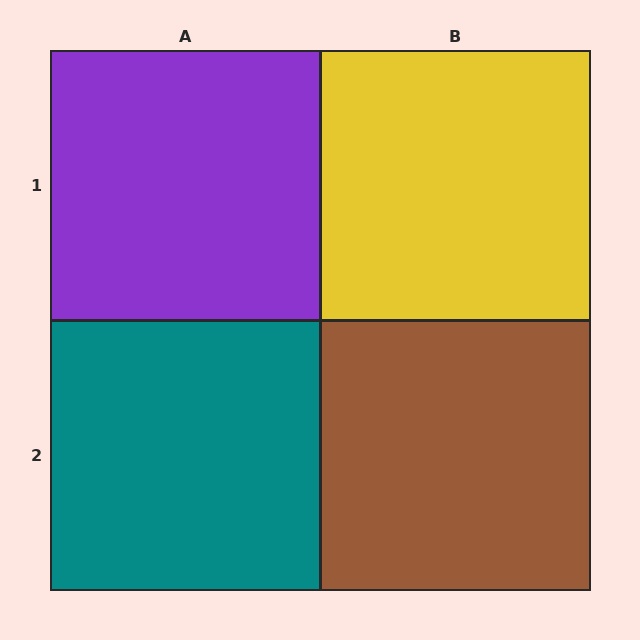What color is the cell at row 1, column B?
Yellow.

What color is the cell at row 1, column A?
Purple.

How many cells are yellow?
1 cell is yellow.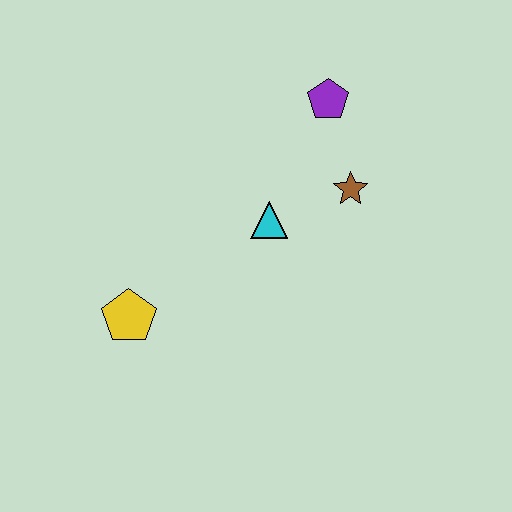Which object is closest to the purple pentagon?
The brown star is closest to the purple pentagon.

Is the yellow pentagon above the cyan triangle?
No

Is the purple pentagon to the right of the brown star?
No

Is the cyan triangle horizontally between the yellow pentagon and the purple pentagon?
Yes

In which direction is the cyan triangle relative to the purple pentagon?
The cyan triangle is below the purple pentagon.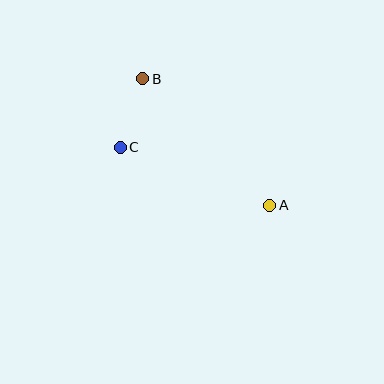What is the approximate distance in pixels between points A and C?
The distance between A and C is approximately 161 pixels.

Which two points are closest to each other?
Points B and C are closest to each other.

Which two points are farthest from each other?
Points A and B are farthest from each other.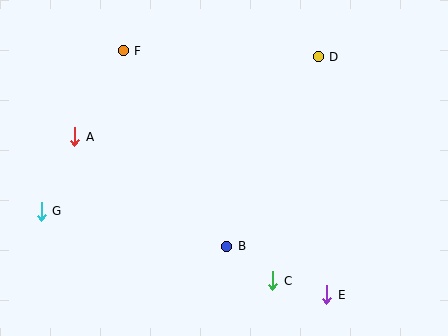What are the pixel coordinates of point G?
Point G is at (41, 211).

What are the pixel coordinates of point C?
Point C is at (273, 281).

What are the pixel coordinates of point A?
Point A is at (75, 137).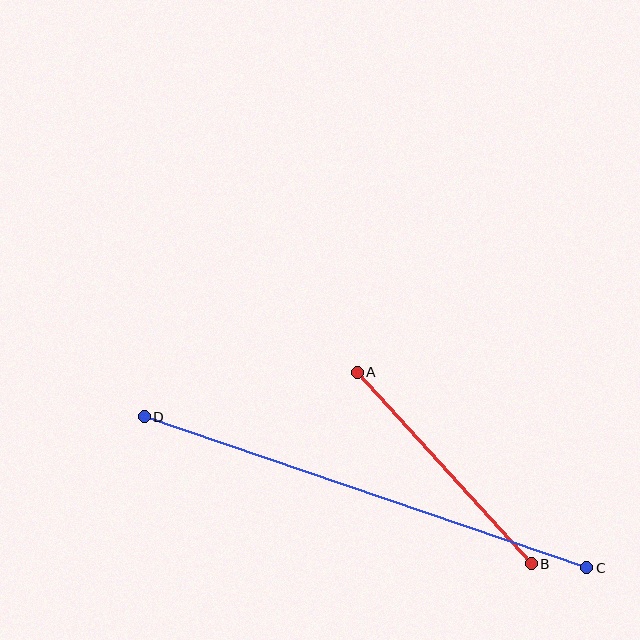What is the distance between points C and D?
The distance is approximately 467 pixels.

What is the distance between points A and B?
The distance is approximately 259 pixels.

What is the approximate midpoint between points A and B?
The midpoint is at approximately (444, 468) pixels.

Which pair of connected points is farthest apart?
Points C and D are farthest apart.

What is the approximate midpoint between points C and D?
The midpoint is at approximately (366, 492) pixels.